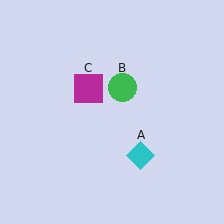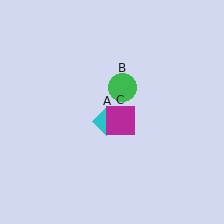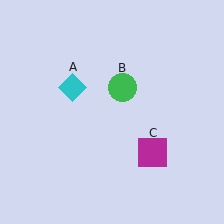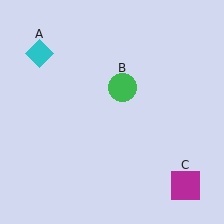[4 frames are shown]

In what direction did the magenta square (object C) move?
The magenta square (object C) moved down and to the right.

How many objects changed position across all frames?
2 objects changed position: cyan diamond (object A), magenta square (object C).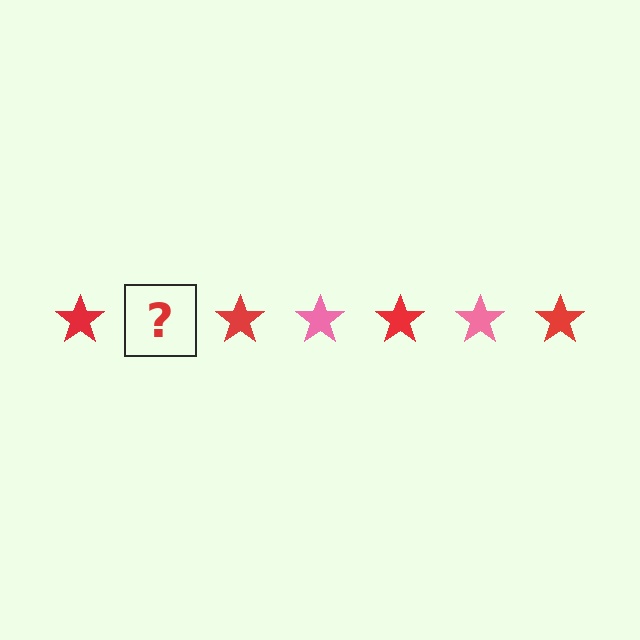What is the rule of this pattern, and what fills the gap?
The rule is that the pattern cycles through red, pink stars. The gap should be filled with a pink star.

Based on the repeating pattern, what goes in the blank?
The blank should be a pink star.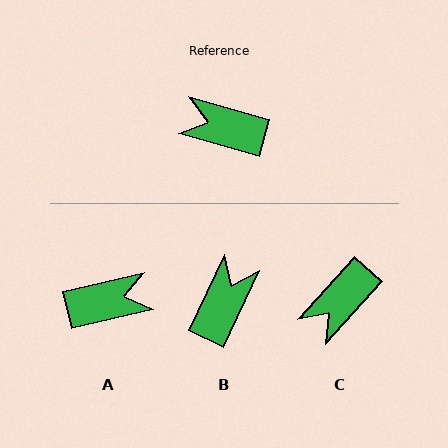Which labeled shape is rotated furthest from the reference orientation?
A, about 151 degrees away.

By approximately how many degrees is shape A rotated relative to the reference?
Approximately 151 degrees clockwise.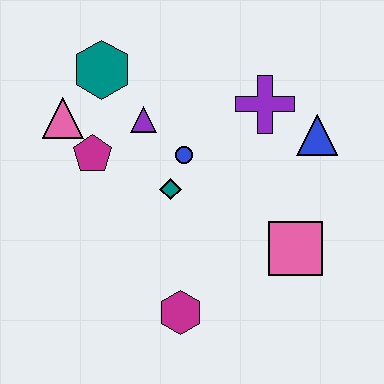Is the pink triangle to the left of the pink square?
Yes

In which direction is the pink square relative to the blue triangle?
The pink square is below the blue triangle.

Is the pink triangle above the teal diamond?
Yes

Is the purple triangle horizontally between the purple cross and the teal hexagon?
Yes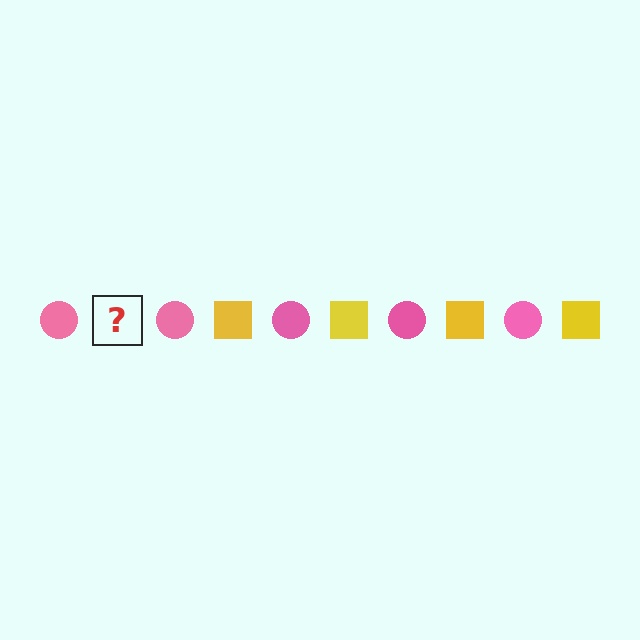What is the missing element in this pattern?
The missing element is a yellow square.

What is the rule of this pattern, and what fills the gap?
The rule is that the pattern alternates between pink circle and yellow square. The gap should be filled with a yellow square.